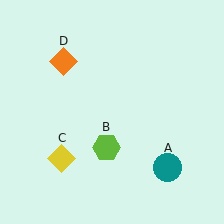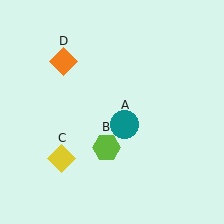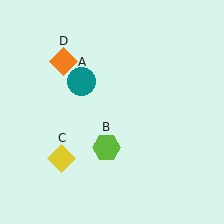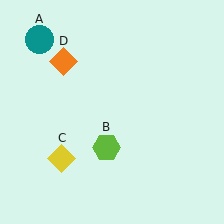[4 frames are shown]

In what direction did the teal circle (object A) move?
The teal circle (object A) moved up and to the left.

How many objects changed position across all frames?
1 object changed position: teal circle (object A).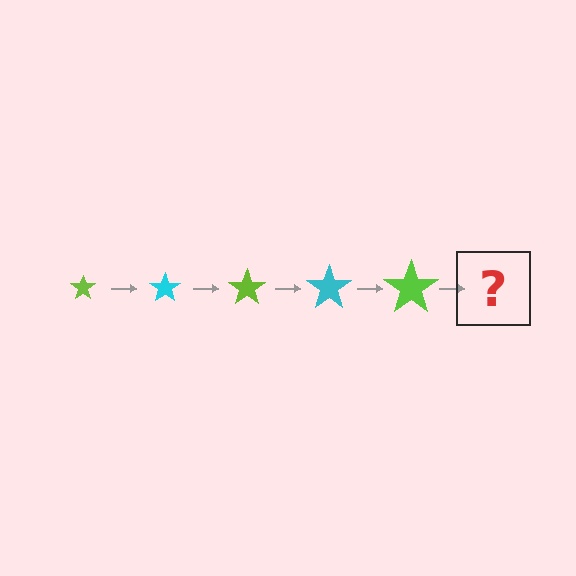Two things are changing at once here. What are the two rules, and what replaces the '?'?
The two rules are that the star grows larger each step and the color cycles through lime and cyan. The '?' should be a cyan star, larger than the previous one.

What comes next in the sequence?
The next element should be a cyan star, larger than the previous one.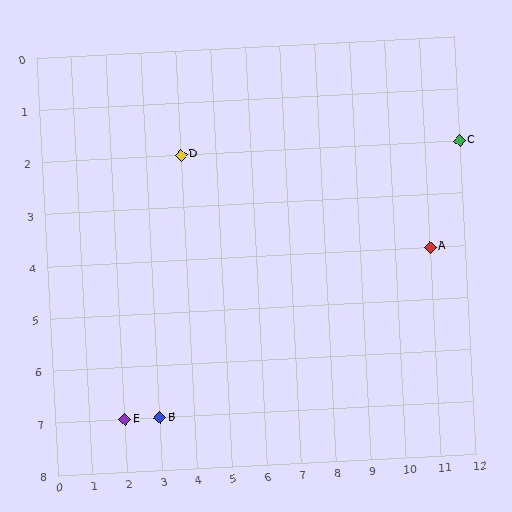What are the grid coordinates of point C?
Point C is at grid coordinates (12, 2).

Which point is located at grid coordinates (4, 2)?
Point D is at (4, 2).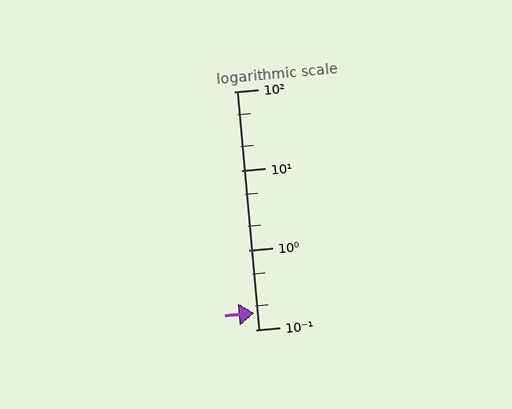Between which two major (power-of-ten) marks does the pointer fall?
The pointer is between 0.1 and 1.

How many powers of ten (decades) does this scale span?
The scale spans 3 decades, from 0.1 to 100.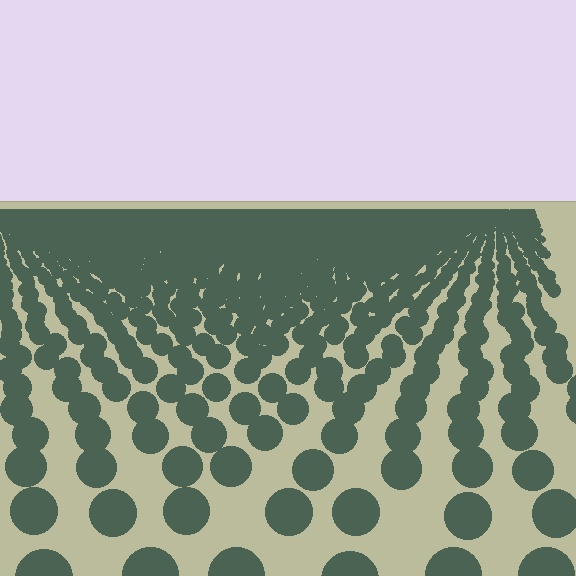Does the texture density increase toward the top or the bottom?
Density increases toward the top.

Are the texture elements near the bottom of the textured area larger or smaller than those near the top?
Larger. Near the bottom, elements are closer to the viewer and appear at a bigger on-screen size.